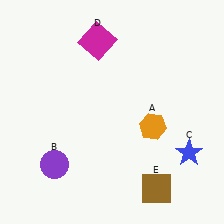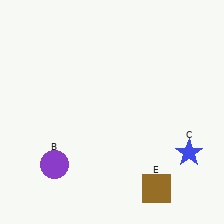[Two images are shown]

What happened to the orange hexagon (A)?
The orange hexagon (A) was removed in Image 2. It was in the bottom-right area of Image 1.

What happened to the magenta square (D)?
The magenta square (D) was removed in Image 2. It was in the top-left area of Image 1.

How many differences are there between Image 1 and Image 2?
There are 2 differences between the two images.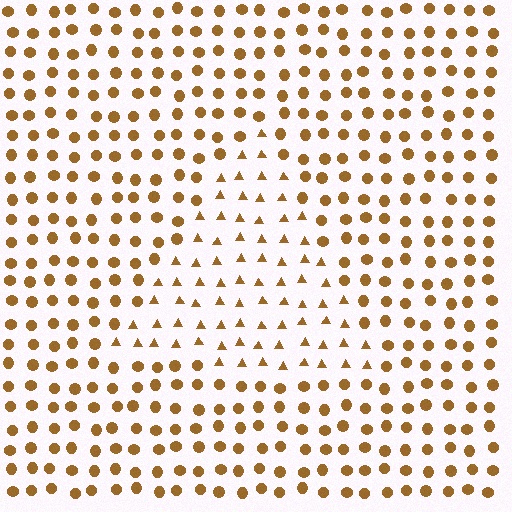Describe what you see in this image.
The image is filled with small brown elements arranged in a uniform grid. A triangle-shaped region contains triangles, while the surrounding area contains circles. The boundary is defined purely by the change in element shape.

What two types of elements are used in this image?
The image uses triangles inside the triangle region and circles outside it.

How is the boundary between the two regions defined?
The boundary is defined by a change in element shape: triangles inside vs. circles outside. All elements share the same color and spacing.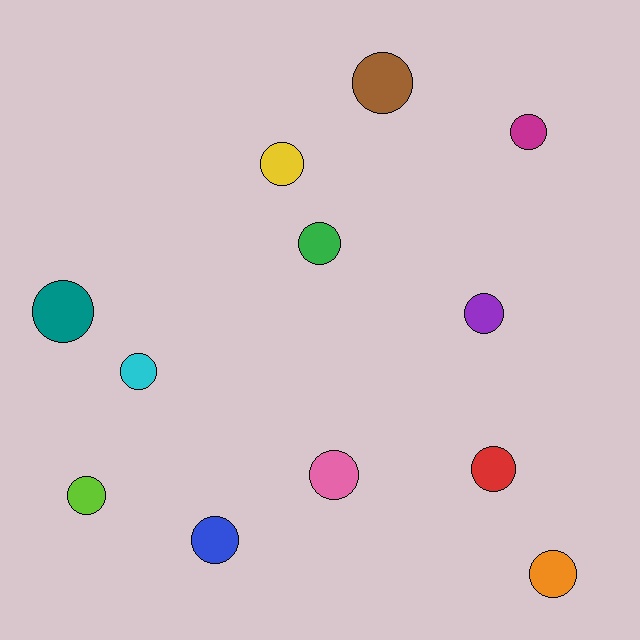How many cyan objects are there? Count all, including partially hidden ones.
There is 1 cyan object.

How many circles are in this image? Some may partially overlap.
There are 12 circles.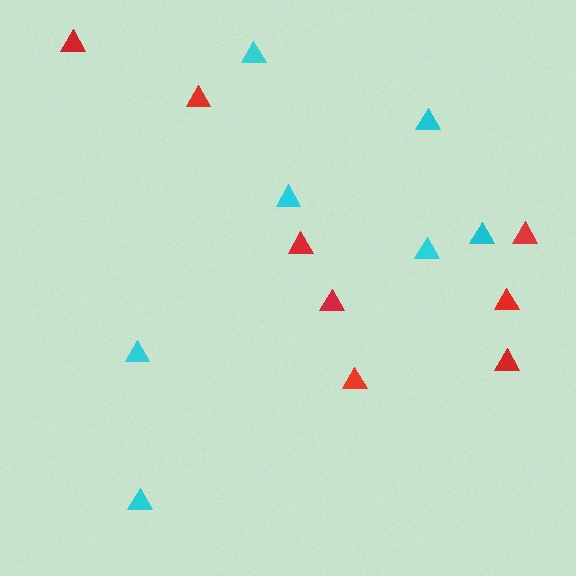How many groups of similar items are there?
There are 2 groups: one group of cyan triangles (7) and one group of red triangles (8).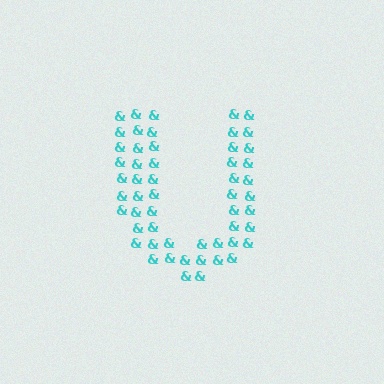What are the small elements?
The small elements are ampersands.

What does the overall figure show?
The overall figure shows the letter U.